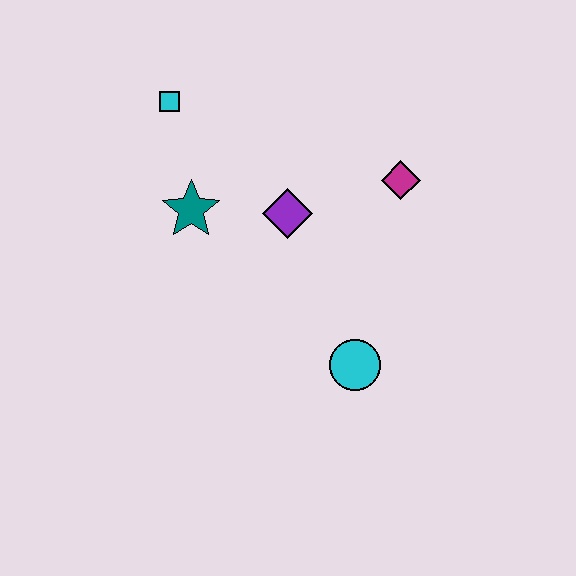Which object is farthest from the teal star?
The cyan circle is farthest from the teal star.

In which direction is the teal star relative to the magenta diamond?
The teal star is to the left of the magenta diamond.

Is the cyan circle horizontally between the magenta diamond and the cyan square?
Yes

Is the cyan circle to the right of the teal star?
Yes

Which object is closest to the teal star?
The purple diamond is closest to the teal star.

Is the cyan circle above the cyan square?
No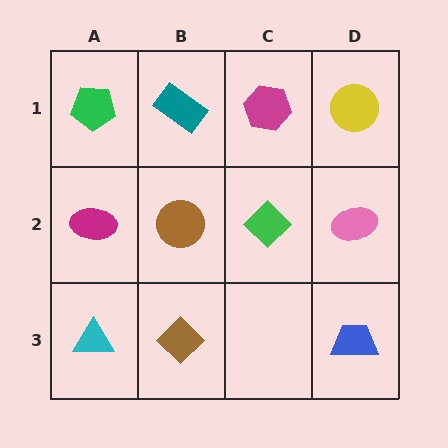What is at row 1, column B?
A teal rectangle.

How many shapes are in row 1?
4 shapes.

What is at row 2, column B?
A brown circle.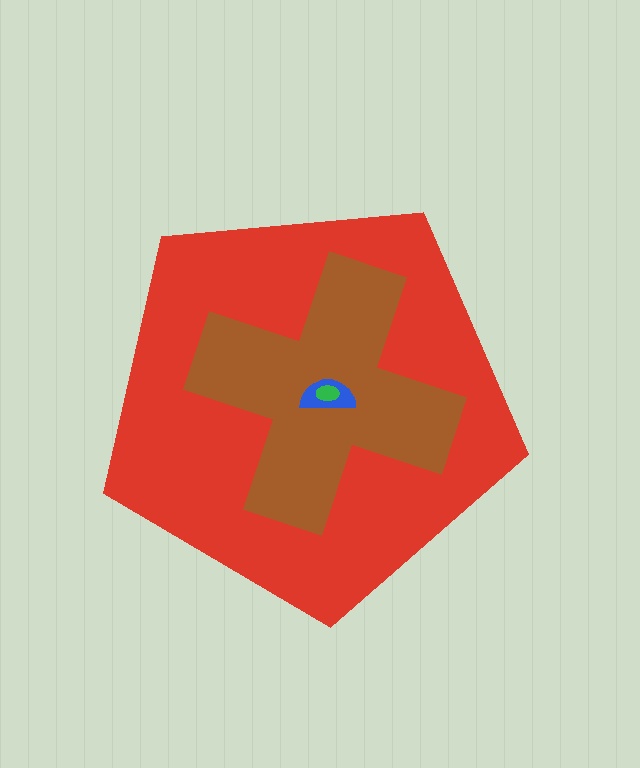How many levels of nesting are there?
4.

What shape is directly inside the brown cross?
The blue semicircle.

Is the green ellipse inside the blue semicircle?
Yes.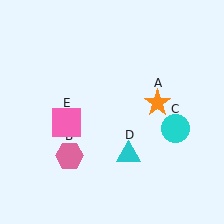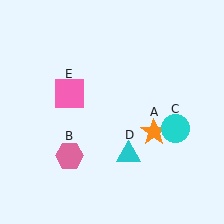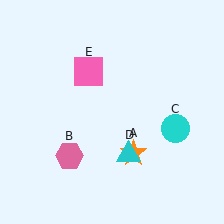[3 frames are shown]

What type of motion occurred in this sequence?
The orange star (object A), pink square (object E) rotated clockwise around the center of the scene.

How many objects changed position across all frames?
2 objects changed position: orange star (object A), pink square (object E).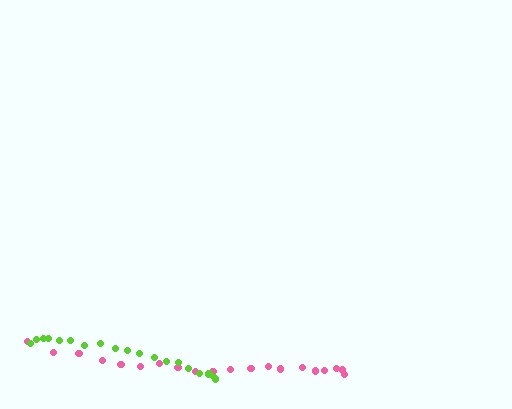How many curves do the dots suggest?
There are 2 distinct paths.